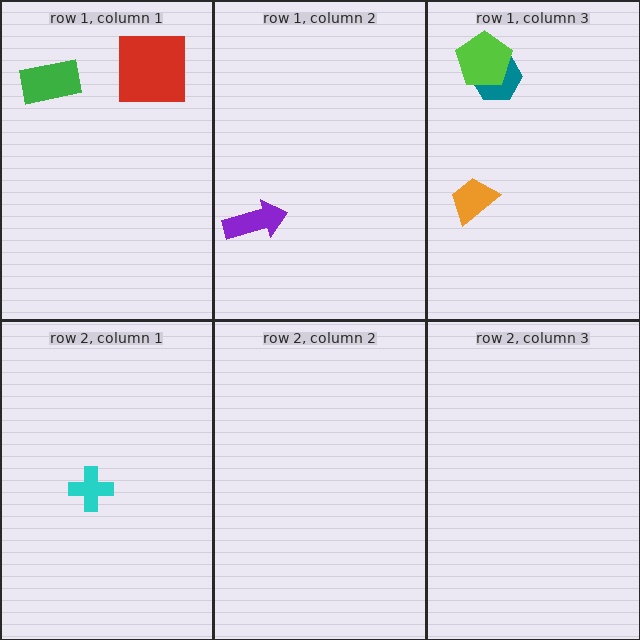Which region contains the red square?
The row 1, column 1 region.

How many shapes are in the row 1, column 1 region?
2.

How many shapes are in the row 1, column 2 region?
1.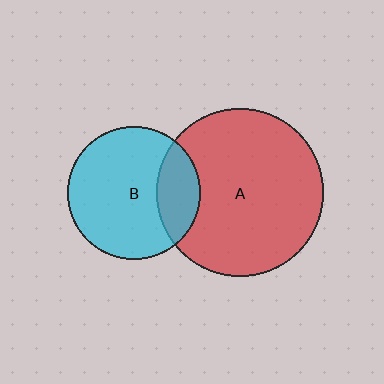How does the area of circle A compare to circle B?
Approximately 1.6 times.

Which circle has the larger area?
Circle A (red).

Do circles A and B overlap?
Yes.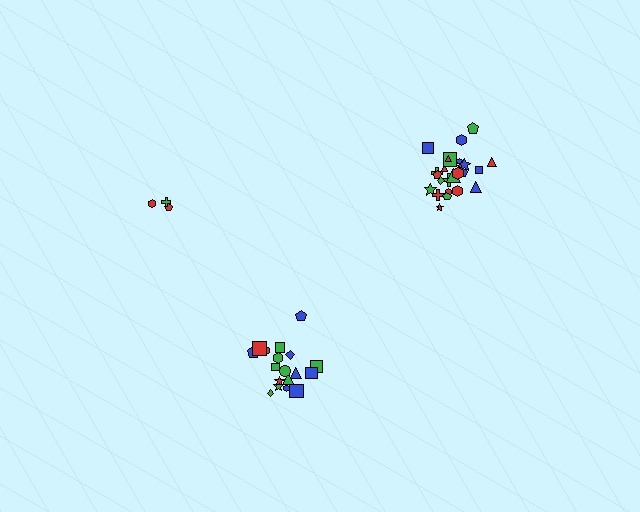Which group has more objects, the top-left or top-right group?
The top-right group.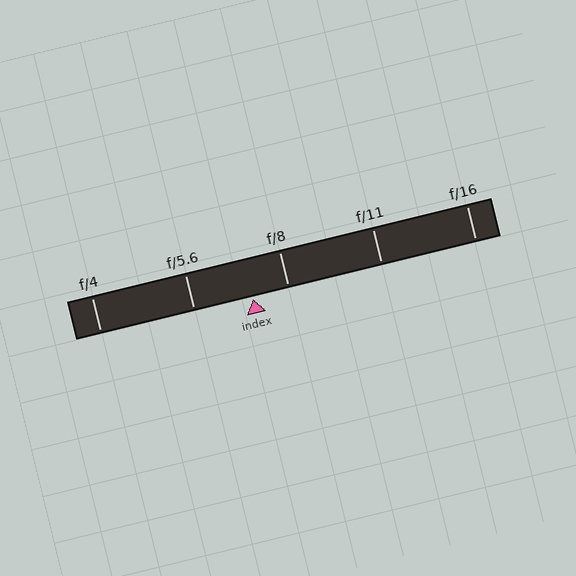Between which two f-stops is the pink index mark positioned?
The index mark is between f/5.6 and f/8.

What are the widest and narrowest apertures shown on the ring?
The widest aperture shown is f/4 and the narrowest is f/16.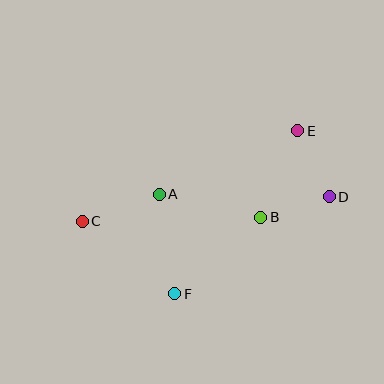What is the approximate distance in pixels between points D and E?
The distance between D and E is approximately 73 pixels.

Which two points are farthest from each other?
Points C and D are farthest from each other.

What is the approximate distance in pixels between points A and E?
The distance between A and E is approximately 152 pixels.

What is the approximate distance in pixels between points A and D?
The distance between A and D is approximately 170 pixels.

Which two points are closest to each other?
Points B and D are closest to each other.